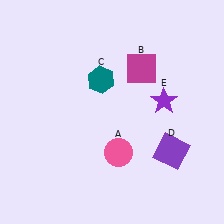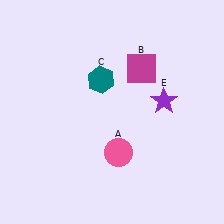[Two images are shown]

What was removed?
The purple square (D) was removed in Image 2.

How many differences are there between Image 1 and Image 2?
There is 1 difference between the two images.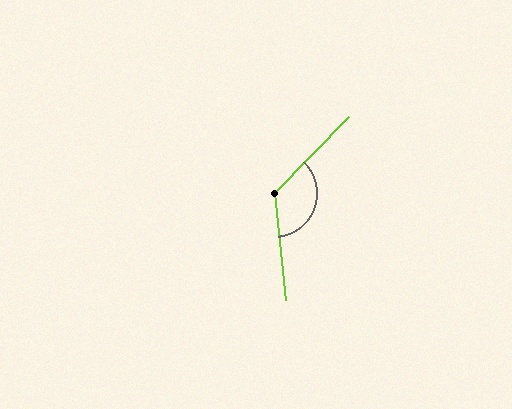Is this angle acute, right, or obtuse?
It is obtuse.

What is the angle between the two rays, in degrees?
Approximately 130 degrees.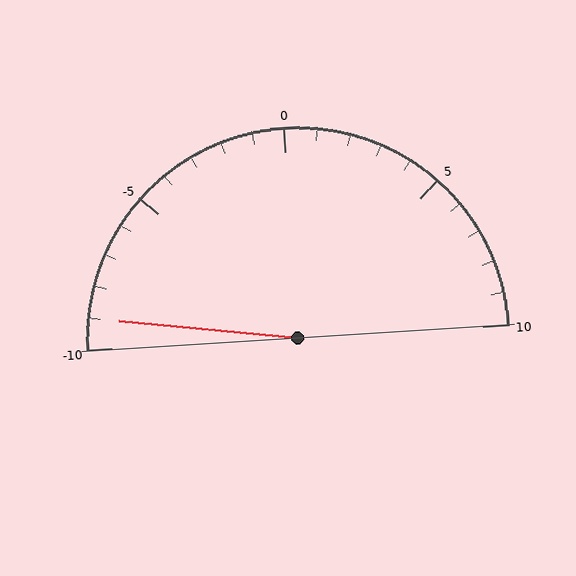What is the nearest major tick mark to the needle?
The nearest major tick mark is -10.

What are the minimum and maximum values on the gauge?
The gauge ranges from -10 to 10.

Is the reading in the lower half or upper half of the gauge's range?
The reading is in the lower half of the range (-10 to 10).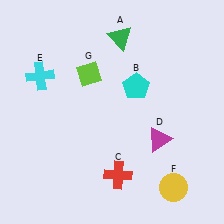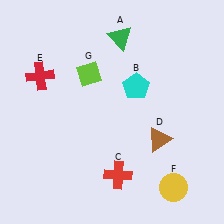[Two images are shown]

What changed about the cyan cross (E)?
In Image 1, E is cyan. In Image 2, it changed to red.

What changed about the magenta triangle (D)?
In Image 1, D is magenta. In Image 2, it changed to brown.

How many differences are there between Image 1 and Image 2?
There are 2 differences between the two images.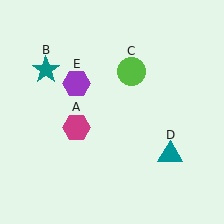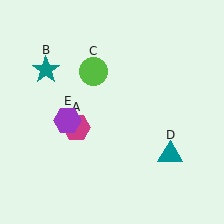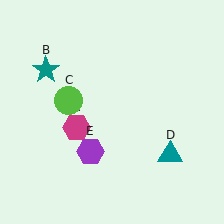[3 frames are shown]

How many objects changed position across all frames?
2 objects changed position: lime circle (object C), purple hexagon (object E).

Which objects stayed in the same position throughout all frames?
Magenta hexagon (object A) and teal star (object B) and teal triangle (object D) remained stationary.